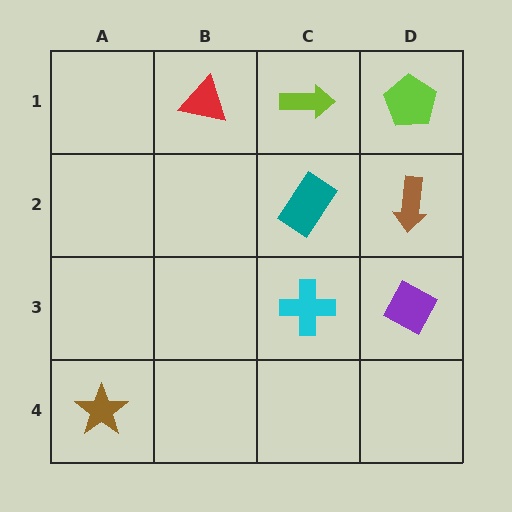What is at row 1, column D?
A lime pentagon.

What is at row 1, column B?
A red triangle.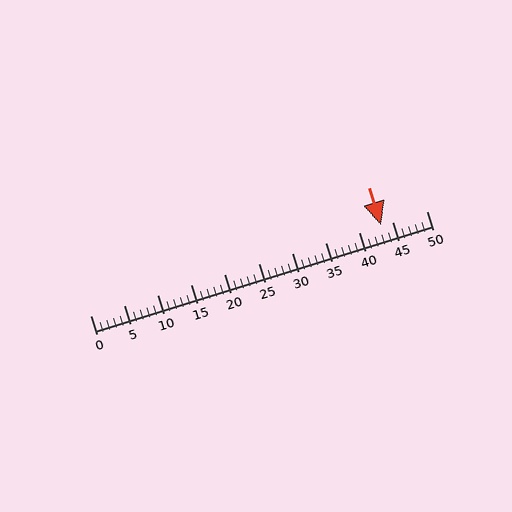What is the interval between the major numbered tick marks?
The major tick marks are spaced 5 units apart.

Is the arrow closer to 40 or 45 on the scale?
The arrow is closer to 45.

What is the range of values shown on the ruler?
The ruler shows values from 0 to 50.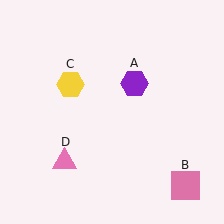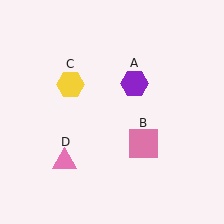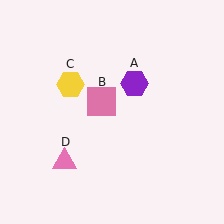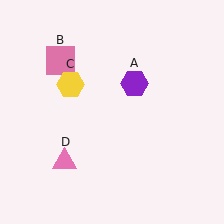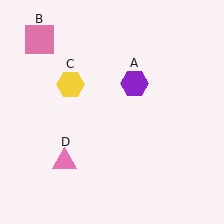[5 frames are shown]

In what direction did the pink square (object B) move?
The pink square (object B) moved up and to the left.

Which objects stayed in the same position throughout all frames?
Purple hexagon (object A) and yellow hexagon (object C) and pink triangle (object D) remained stationary.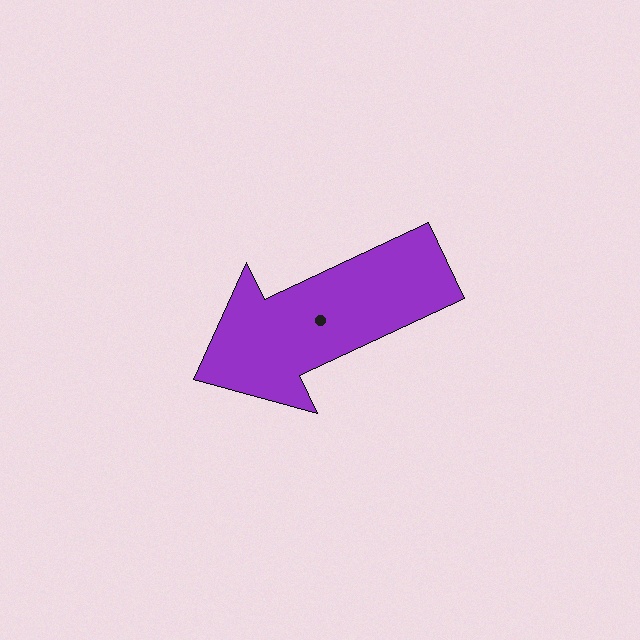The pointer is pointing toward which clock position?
Roughly 8 o'clock.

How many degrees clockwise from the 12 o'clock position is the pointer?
Approximately 245 degrees.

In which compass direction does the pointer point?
Southwest.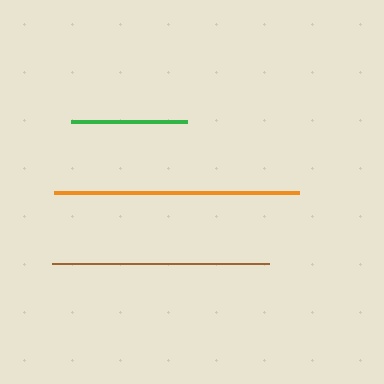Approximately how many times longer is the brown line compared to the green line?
The brown line is approximately 1.9 times the length of the green line.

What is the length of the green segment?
The green segment is approximately 116 pixels long.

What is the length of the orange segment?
The orange segment is approximately 245 pixels long.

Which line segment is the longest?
The orange line is the longest at approximately 245 pixels.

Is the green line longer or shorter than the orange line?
The orange line is longer than the green line.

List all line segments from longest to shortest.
From longest to shortest: orange, brown, green.